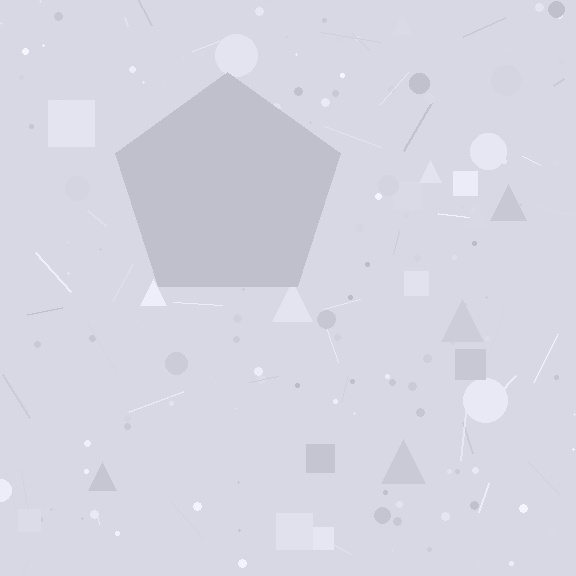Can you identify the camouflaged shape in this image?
The camouflaged shape is a pentagon.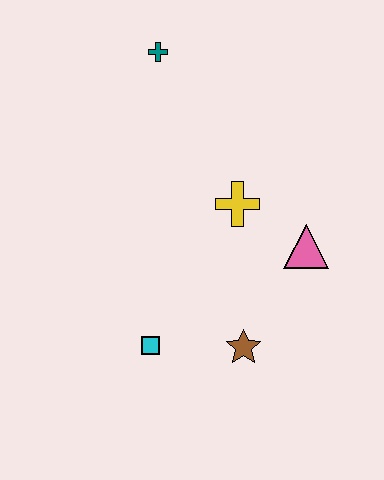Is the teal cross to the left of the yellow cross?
Yes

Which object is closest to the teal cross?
The yellow cross is closest to the teal cross.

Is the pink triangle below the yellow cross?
Yes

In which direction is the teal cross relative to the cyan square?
The teal cross is above the cyan square.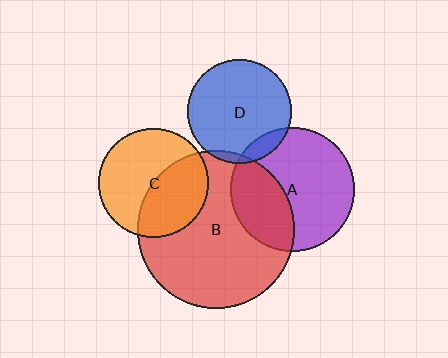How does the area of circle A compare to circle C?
Approximately 1.3 times.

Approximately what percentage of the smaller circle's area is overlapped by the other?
Approximately 45%.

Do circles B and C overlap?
Yes.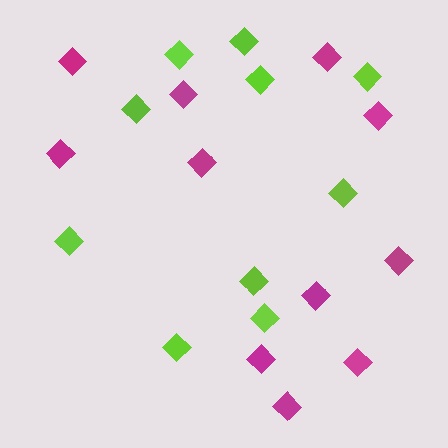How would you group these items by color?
There are 2 groups: one group of magenta diamonds (11) and one group of lime diamonds (10).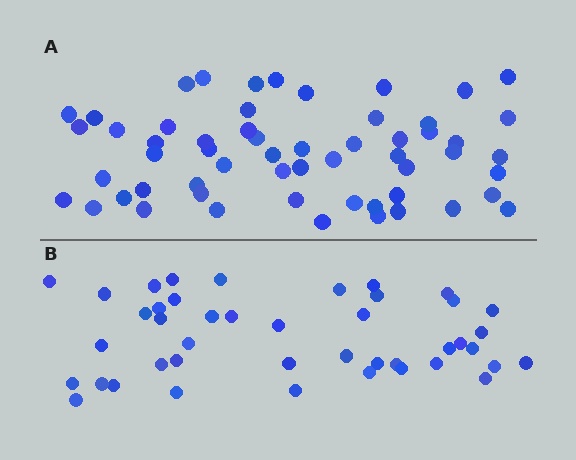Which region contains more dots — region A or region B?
Region A (the top region) has more dots.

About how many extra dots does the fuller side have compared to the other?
Region A has approximately 15 more dots than region B.